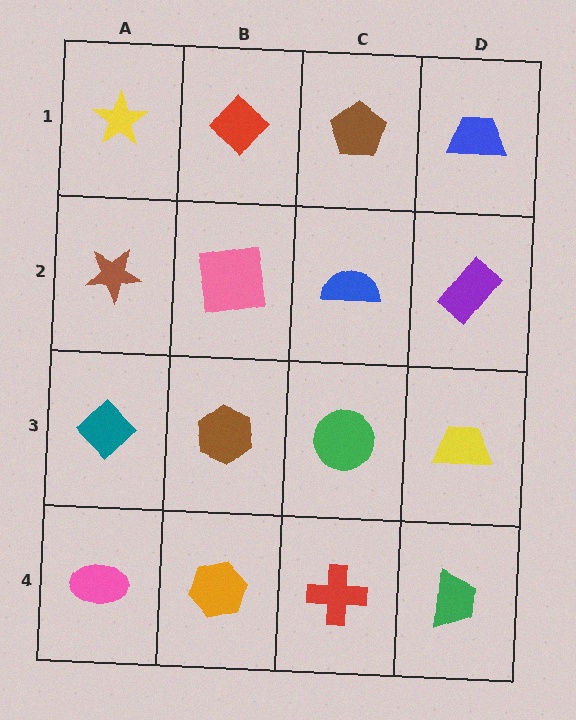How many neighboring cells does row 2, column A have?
3.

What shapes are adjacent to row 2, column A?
A yellow star (row 1, column A), a teal diamond (row 3, column A), a pink square (row 2, column B).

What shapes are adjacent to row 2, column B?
A red diamond (row 1, column B), a brown hexagon (row 3, column B), a brown star (row 2, column A), a blue semicircle (row 2, column C).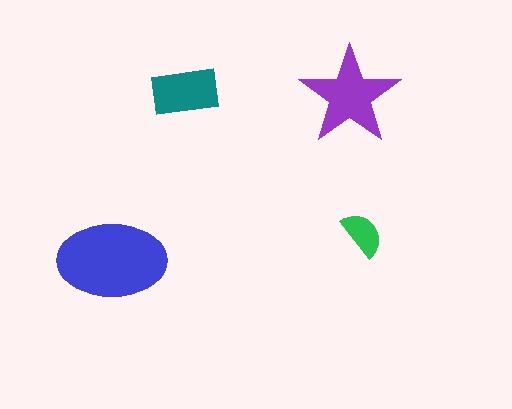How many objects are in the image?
There are 4 objects in the image.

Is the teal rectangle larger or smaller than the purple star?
Smaller.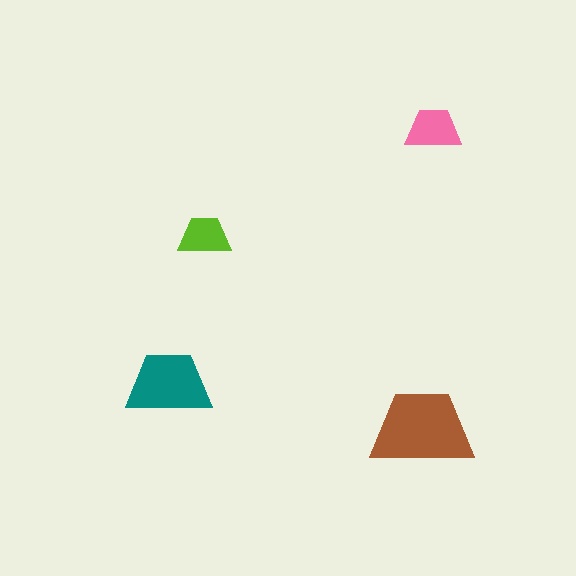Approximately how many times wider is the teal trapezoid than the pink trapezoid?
About 1.5 times wider.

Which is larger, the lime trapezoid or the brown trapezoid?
The brown one.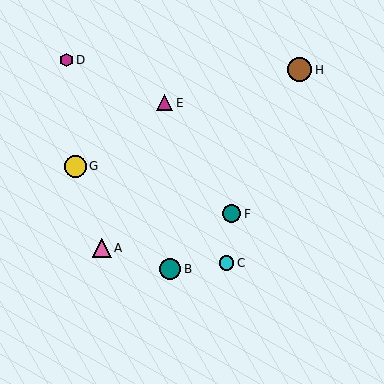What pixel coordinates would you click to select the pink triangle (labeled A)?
Click at (102, 248) to select the pink triangle A.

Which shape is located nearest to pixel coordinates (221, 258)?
The cyan circle (labeled C) at (227, 263) is nearest to that location.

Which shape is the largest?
The brown circle (labeled H) is the largest.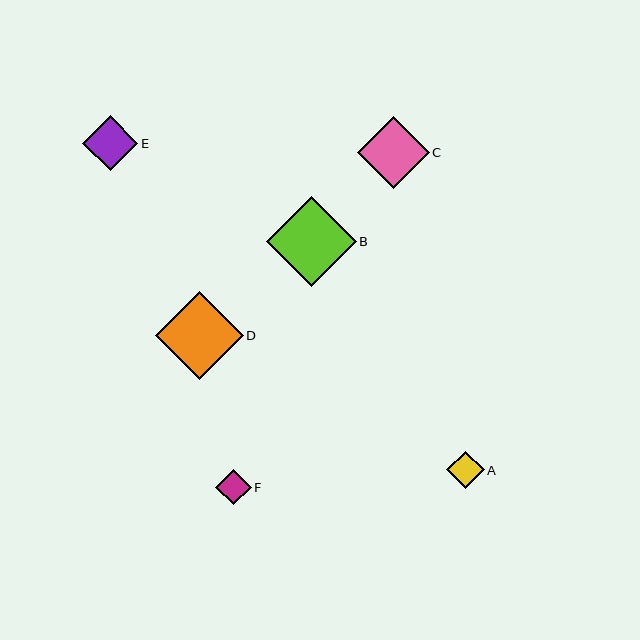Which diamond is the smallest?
Diamond F is the smallest with a size of approximately 36 pixels.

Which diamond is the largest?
Diamond B is the largest with a size of approximately 90 pixels.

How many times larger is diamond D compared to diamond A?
Diamond D is approximately 2.3 times the size of diamond A.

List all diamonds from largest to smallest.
From largest to smallest: B, D, C, E, A, F.